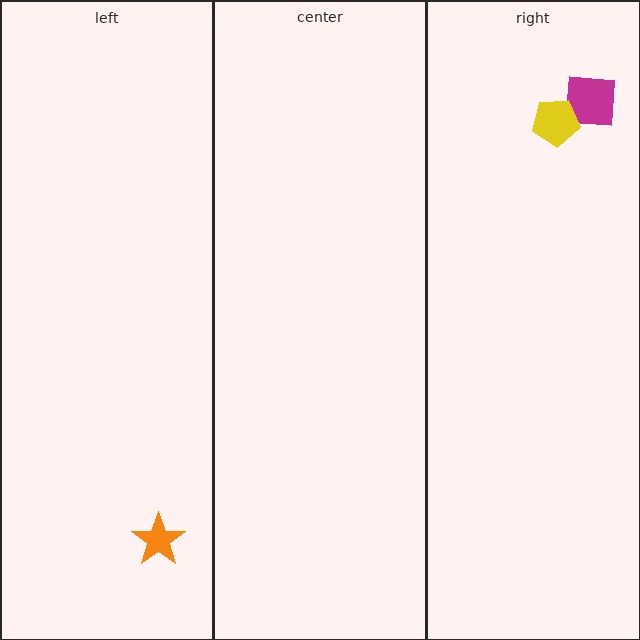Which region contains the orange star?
The left region.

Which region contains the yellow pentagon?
The right region.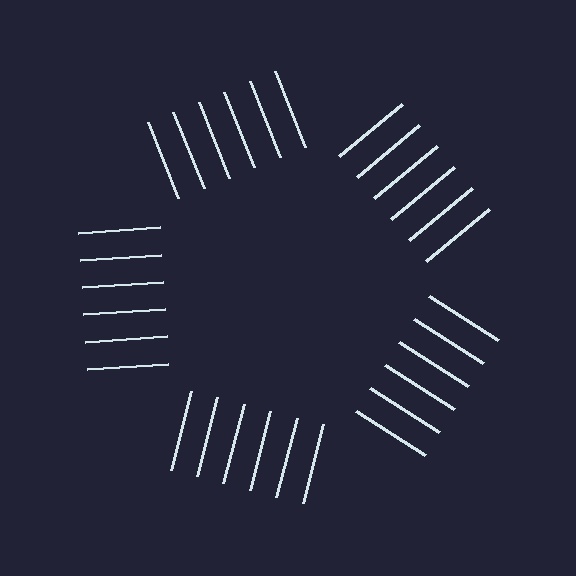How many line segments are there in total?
30 — 6 along each of the 5 edges.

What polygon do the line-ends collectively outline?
An illusory pentagon — the line segments terminate on its edges but no continuous stroke is drawn.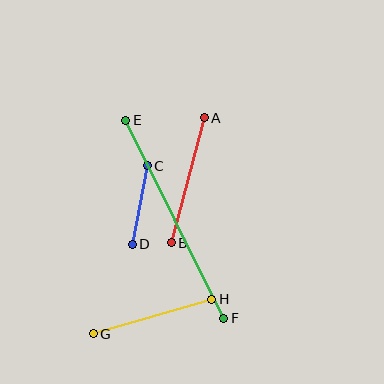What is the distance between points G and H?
The distance is approximately 123 pixels.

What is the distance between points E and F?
The distance is approximately 221 pixels.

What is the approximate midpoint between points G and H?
The midpoint is at approximately (152, 317) pixels.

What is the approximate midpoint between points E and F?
The midpoint is at approximately (175, 219) pixels.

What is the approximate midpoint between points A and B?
The midpoint is at approximately (188, 180) pixels.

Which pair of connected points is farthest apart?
Points E and F are farthest apart.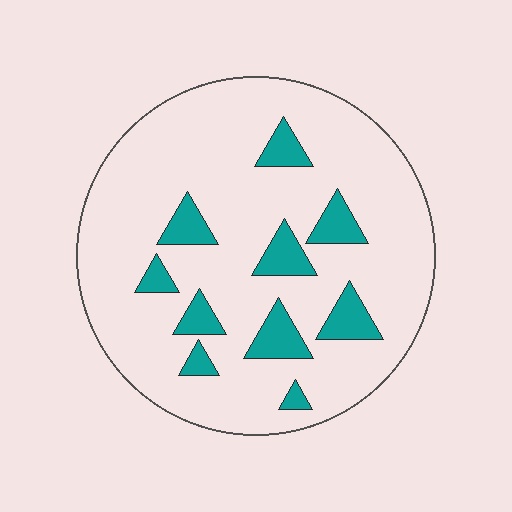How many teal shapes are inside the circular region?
10.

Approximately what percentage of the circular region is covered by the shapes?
Approximately 15%.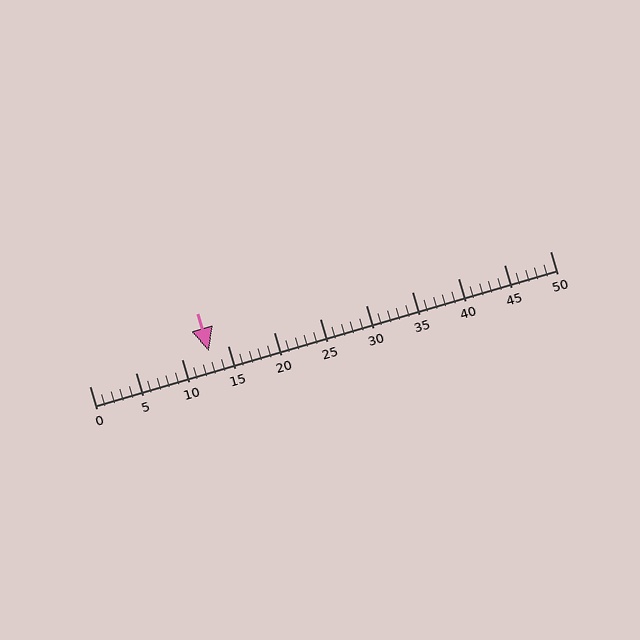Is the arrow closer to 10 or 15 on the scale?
The arrow is closer to 15.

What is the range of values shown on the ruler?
The ruler shows values from 0 to 50.